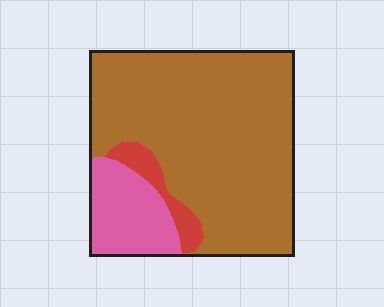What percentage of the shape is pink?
Pink takes up about one sixth (1/6) of the shape.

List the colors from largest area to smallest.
From largest to smallest: brown, pink, red.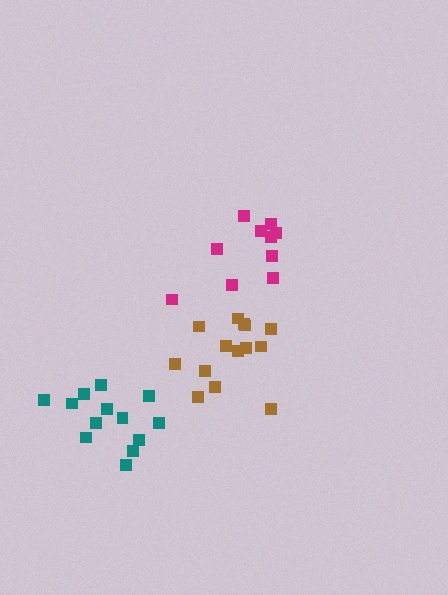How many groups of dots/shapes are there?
There are 3 groups.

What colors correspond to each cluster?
The clusters are colored: magenta, teal, brown.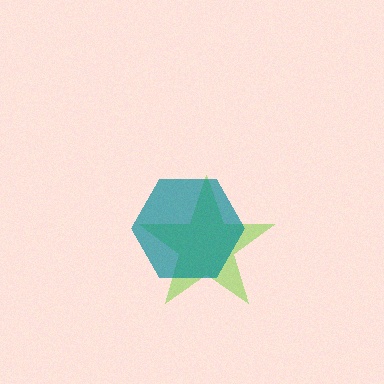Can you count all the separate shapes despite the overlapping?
Yes, there are 2 separate shapes.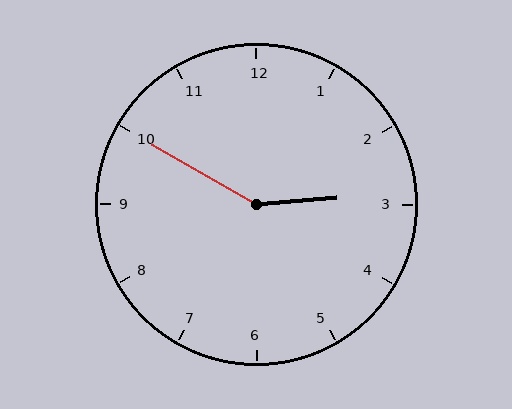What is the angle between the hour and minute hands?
Approximately 145 degrees.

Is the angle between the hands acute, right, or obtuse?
It is obtuse.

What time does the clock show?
2:50.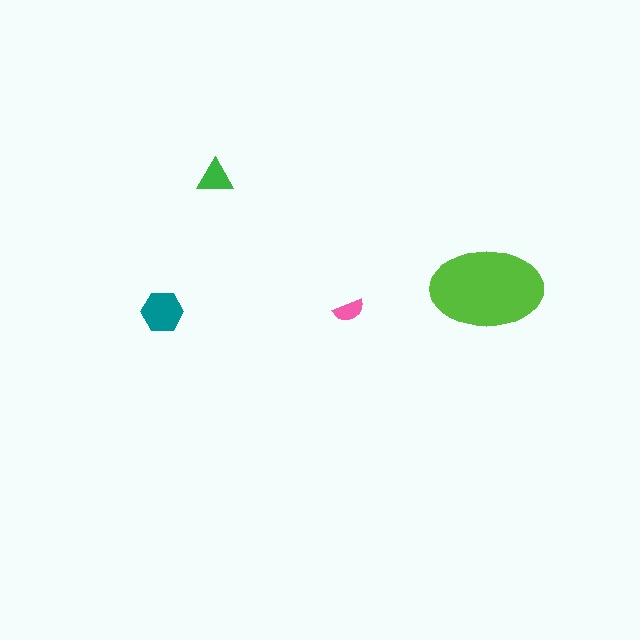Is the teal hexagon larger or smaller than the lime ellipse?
Smaller.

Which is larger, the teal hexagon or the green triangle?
The teal hexagon.